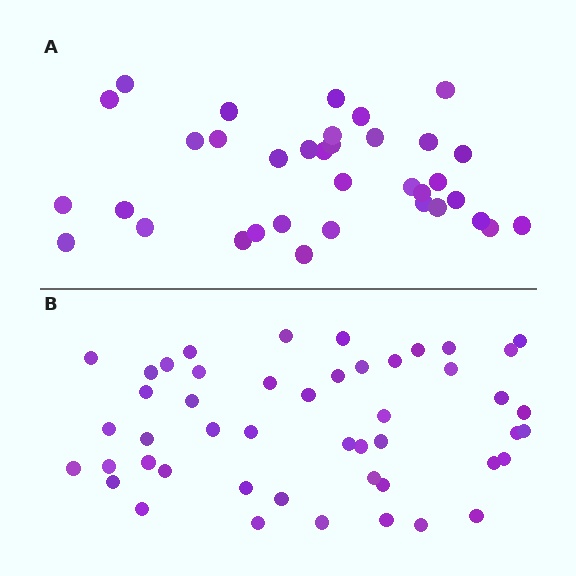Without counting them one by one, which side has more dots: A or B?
Region B (the bottom region) has more dots.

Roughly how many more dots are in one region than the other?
Region B has approximately 15 more dots than region A.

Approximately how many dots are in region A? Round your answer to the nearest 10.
About 40 dots. (The exact count is 35, which rounds to 40.)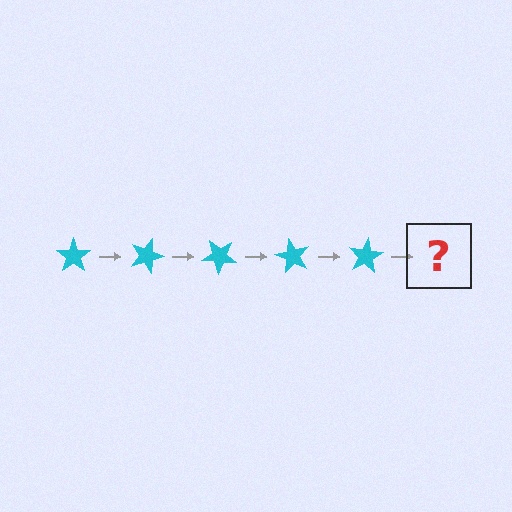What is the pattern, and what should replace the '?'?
The pattern is that the star rotates 20 degrees each step. The '?' should be a cyan star rotated 100 degrees.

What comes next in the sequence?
The next element should be a cyan star rotated 100 degrees.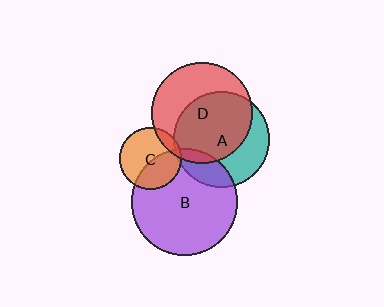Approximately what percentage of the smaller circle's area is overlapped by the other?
Approximately 60%.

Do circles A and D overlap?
Yes.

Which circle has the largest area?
Circle B (purple).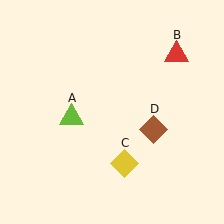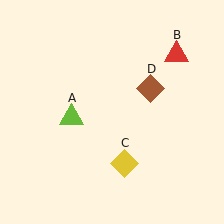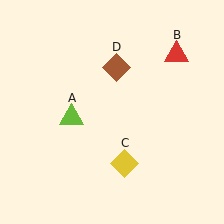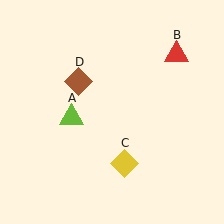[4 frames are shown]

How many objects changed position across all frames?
1 object changed position: brown diamond (object D).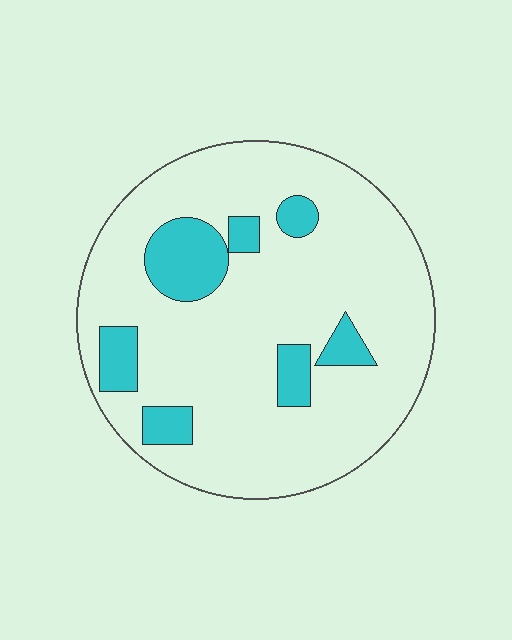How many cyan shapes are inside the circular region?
7.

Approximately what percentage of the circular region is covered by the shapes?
Approximately 15%.